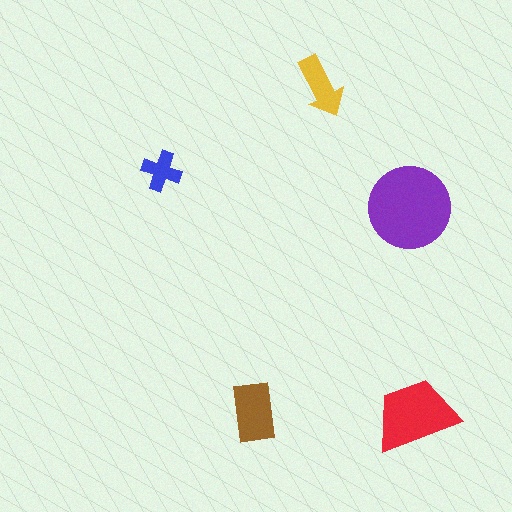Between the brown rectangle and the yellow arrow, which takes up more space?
The brown rectangle.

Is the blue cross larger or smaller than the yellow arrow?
Smaller.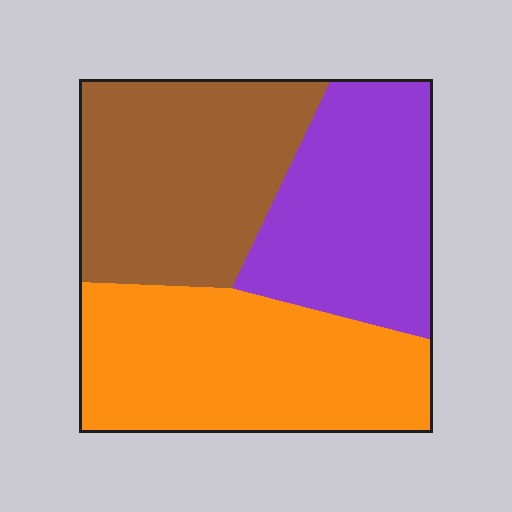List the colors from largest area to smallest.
From largest to smallest: orange, brown, purple.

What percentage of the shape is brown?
Brown covers roughly 35% of the shape.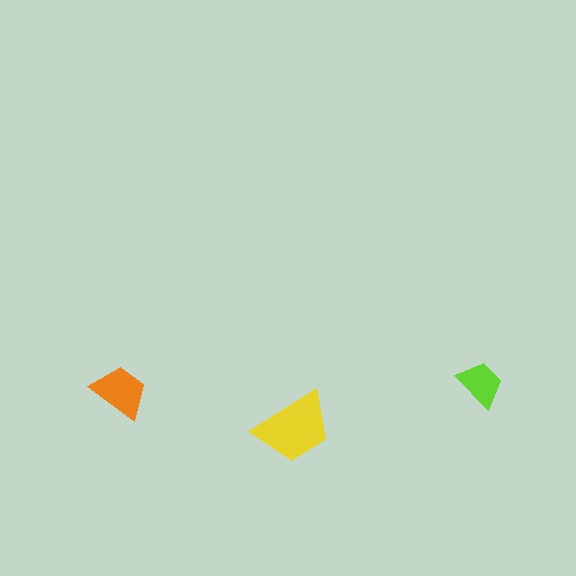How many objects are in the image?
There are 3 objects in the image.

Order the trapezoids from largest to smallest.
the yellow one, the orange one, the lime one.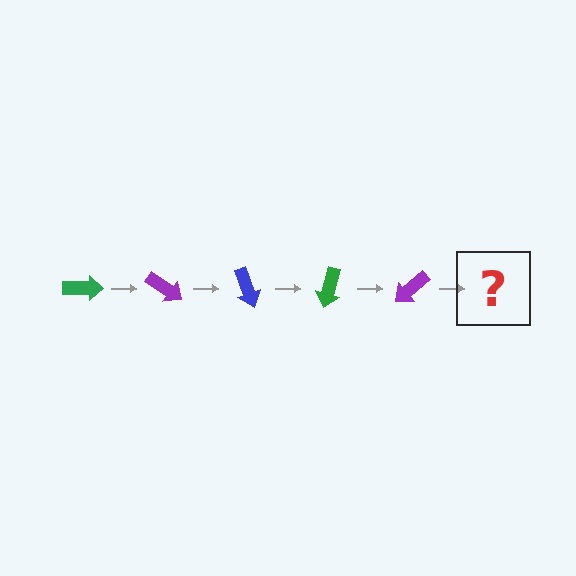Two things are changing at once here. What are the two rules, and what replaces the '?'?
The two rules are that it rotates 35 degrees each step and the color cycles through green, purple, and blue. The '?' should be a blue arrow, rotated 175 degrees from the start.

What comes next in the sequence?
The next element should be a blue arrow, rotated 175 degrees from the start.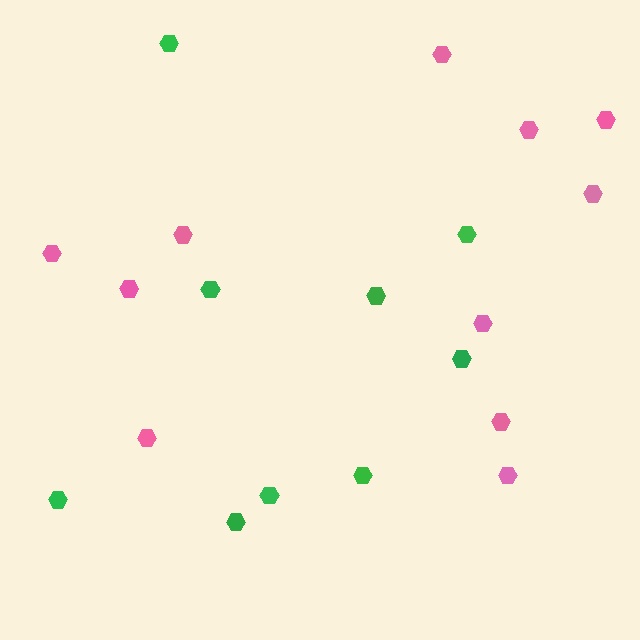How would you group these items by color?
There are 2 groups: one group of pink hexagons (11) and one group of green hexagons (9).